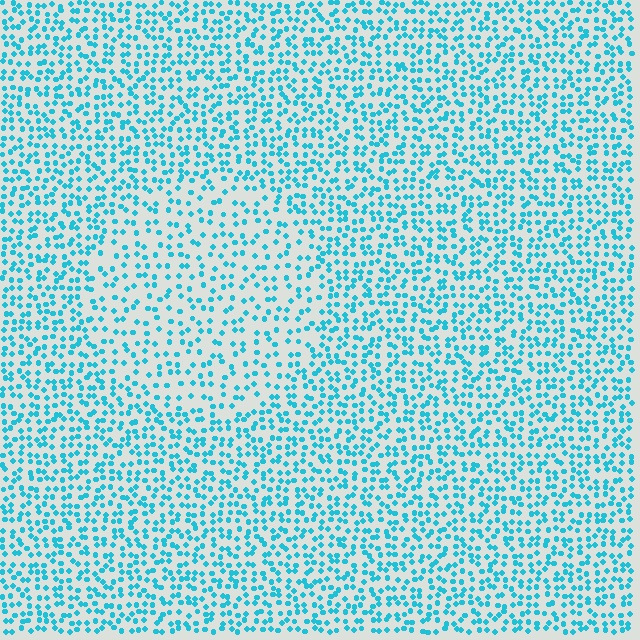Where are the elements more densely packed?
The elements are more densely packed outside the circle boundary.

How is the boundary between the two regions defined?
The boundary is defined by a change in element density (approximately 1.7x ratio). All elements are the same color, size, and shape.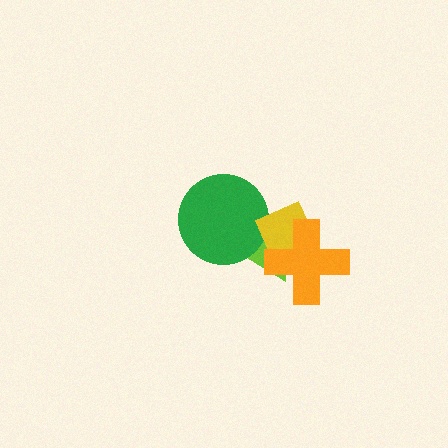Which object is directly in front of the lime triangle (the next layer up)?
The green circle is directly in front of the lime triangle.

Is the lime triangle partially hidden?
Yes, it is partially covered by another shape.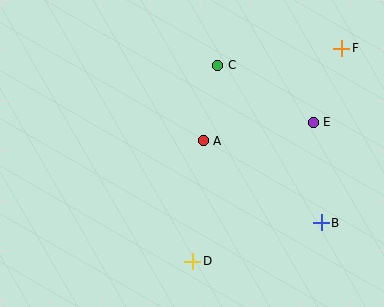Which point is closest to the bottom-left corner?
Point D is closest to the bottom-left corner.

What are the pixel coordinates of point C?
Point C is at (218, 65).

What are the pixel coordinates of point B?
Point B is at (321, 223).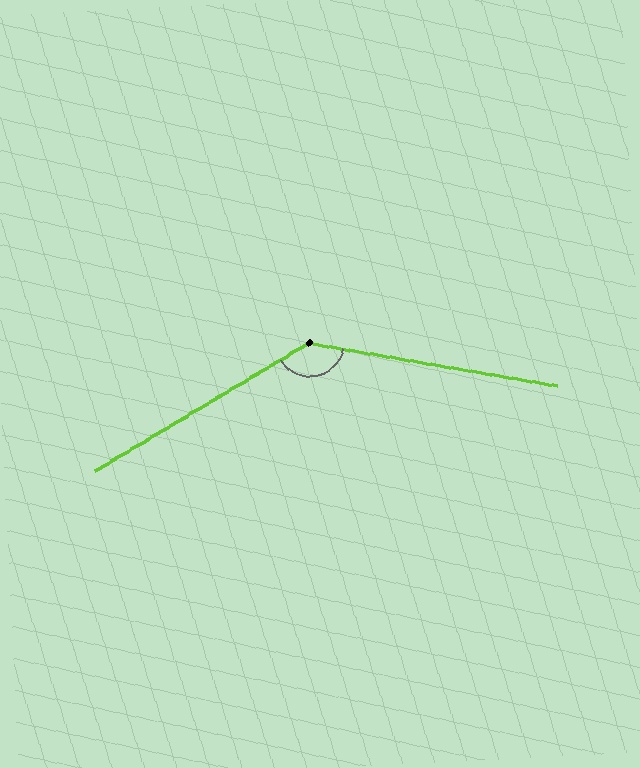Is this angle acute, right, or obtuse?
It is obtuse.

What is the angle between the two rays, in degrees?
Approximately 139 degrees.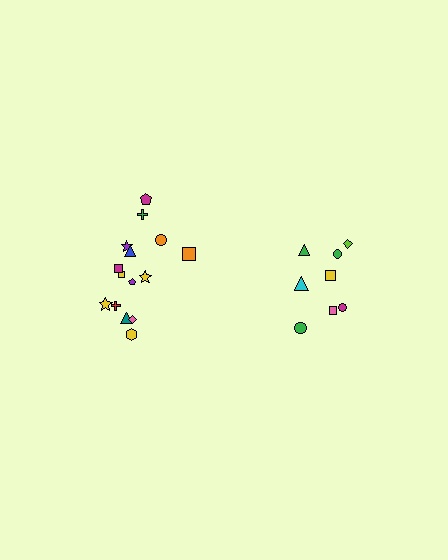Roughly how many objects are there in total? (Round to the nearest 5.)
Roughly 25 objects in total.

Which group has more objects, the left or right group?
The left group.